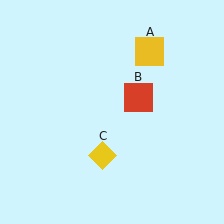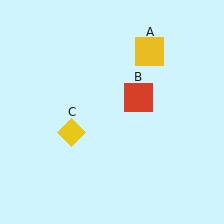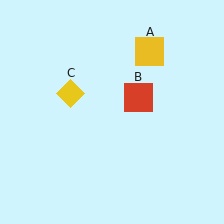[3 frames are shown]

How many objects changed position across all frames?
1 object changed position: yellow diamond (object C).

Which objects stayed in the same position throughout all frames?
Yellow square (object A) and red square (object B) remained stationary.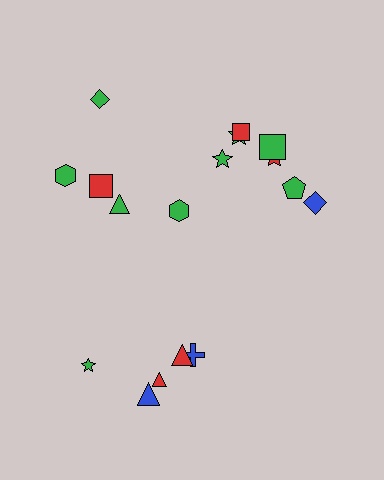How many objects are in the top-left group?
There are 4 objects.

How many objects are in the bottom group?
There are 5 objects.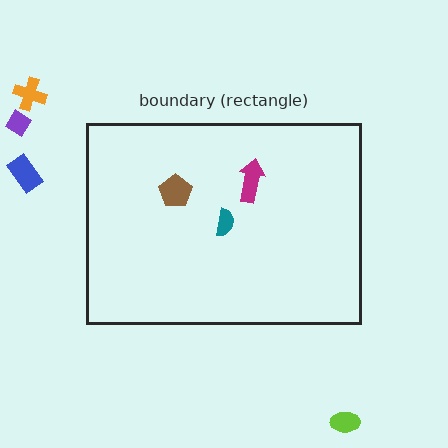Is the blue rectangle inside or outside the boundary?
Outside.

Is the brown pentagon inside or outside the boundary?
Inside.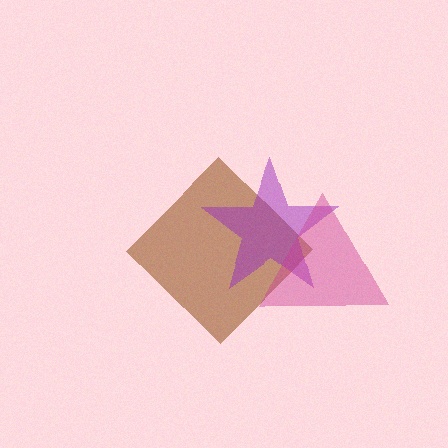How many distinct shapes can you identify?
There are 3 distinct shapes: a brown diamond, a purple star, a magenta triangle.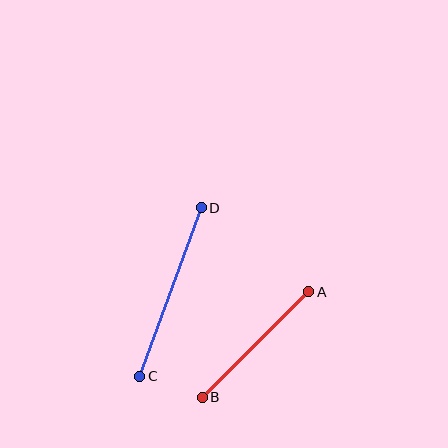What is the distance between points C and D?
The distance is approximately 179 pixels.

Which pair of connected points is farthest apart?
Points C and D are farthest apart.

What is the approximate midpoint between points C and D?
The midpoint is at approximately (170, 292) pixels.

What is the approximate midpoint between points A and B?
The midpoint is at approximately (256, 344) pixels.